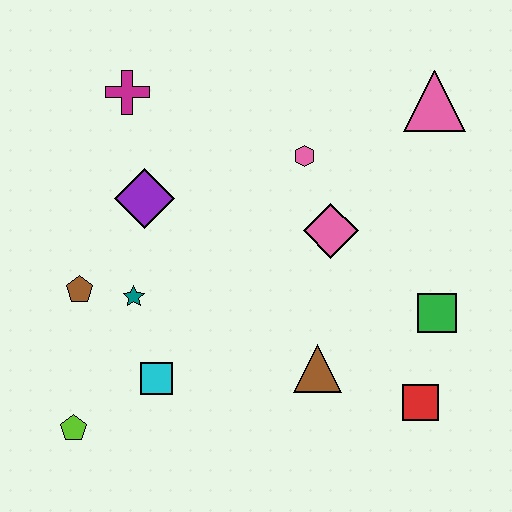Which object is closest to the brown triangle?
The red square is closest to the brown triangle.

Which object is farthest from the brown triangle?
The magenta cross is farthest from the brown triangle.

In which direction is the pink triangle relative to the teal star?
The pink triangle is to the right of the teal star.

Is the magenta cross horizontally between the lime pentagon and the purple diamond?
Yes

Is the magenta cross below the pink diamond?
No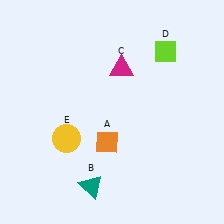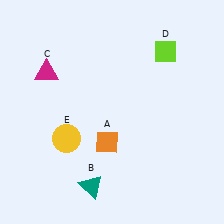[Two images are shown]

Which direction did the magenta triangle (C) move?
The magenta triangle (C) moved left.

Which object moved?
The magenta triangle (C) moved left.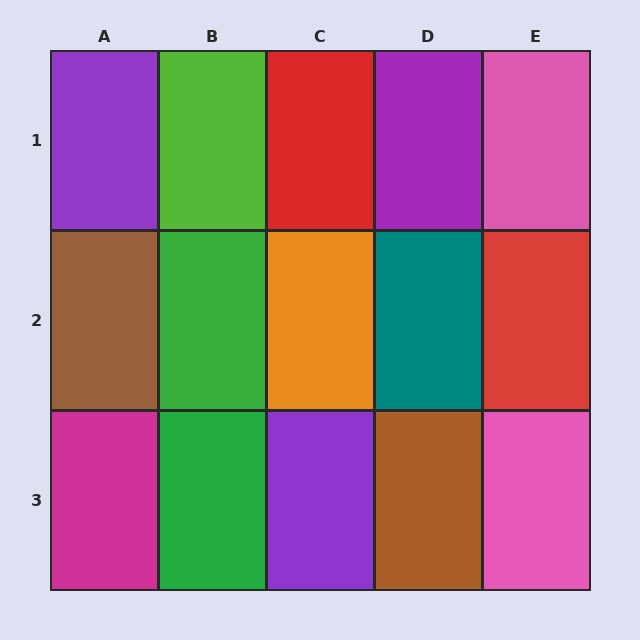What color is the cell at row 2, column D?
Teal.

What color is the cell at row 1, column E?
Pink.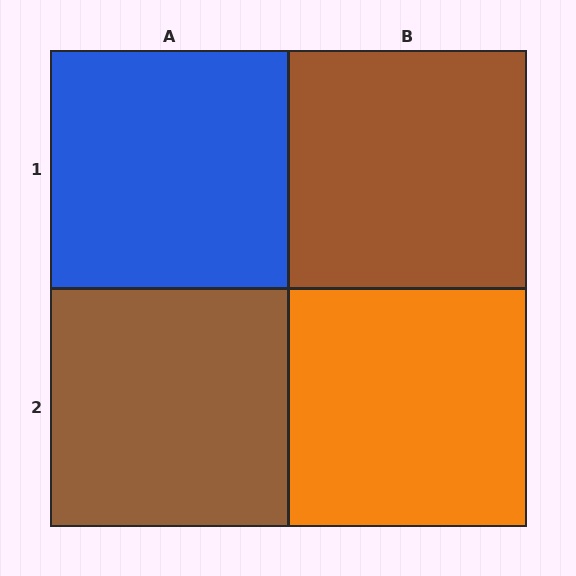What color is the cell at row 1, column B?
Brown.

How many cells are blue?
1 cell is blue.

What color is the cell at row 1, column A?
Blue.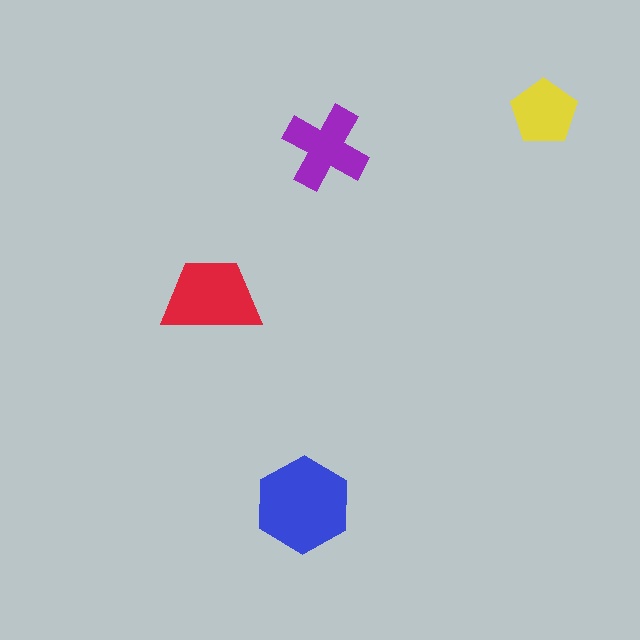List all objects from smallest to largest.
The yellow pentagon, the purple cross, the red trapezoid, the blue hexagon.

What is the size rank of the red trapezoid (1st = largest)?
2nd.